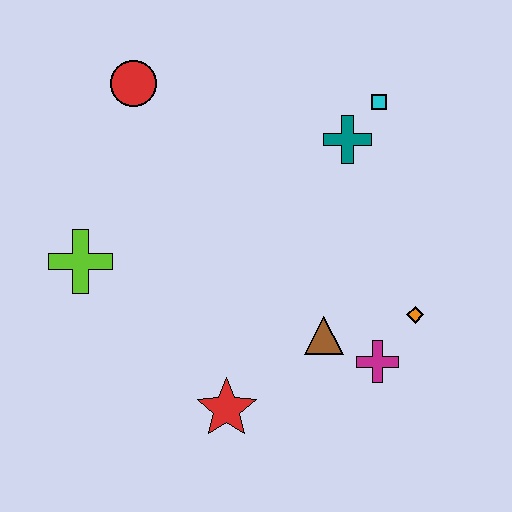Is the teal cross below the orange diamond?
No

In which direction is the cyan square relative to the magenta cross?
The cyan square is above the magenta cross.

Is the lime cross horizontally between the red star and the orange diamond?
No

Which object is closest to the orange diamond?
The magenta cross is closest to the orange diamond.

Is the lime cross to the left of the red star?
Yes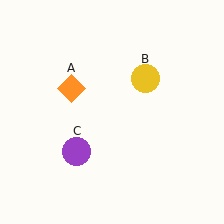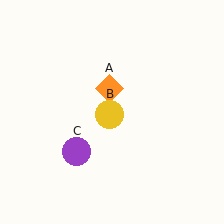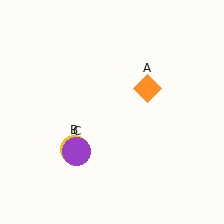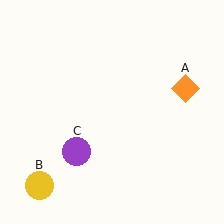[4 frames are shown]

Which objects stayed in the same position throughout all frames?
Purple circle (object C) remained stationary.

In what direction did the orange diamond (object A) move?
The orange diamond (object A) moved right.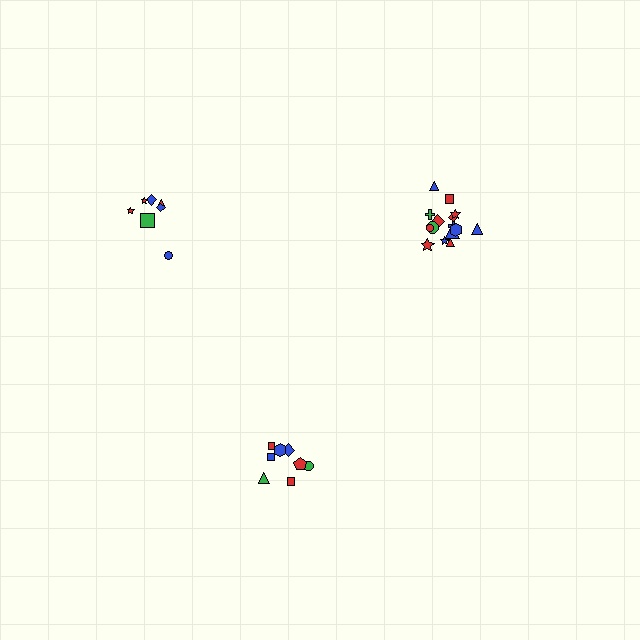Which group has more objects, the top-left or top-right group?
The top-right group.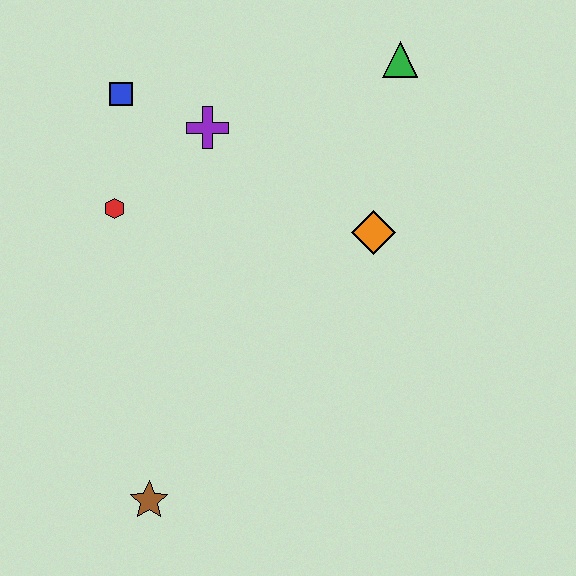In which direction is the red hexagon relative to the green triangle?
The red hexagon is to the left of the green triangle.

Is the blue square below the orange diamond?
No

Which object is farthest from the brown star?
The green triangle is farthest from the brown star.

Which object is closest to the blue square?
The purple cross is closest to the blue square.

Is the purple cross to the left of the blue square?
No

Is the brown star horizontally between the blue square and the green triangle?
Yes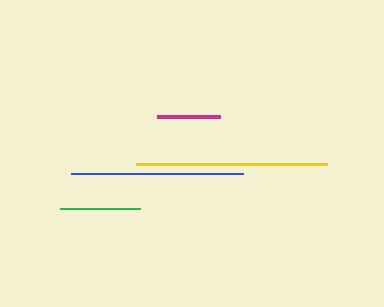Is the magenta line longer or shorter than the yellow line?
The yellow line is longer than the magenta line.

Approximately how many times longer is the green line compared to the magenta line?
The green line is approximately 1.3 times the length of the magenta line.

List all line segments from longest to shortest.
From longest to shortest: yellow, blue, green, magenta.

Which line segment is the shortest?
The magenta line is the shortest at approximately 63 pixels.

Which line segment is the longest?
The yellow line is the longest at approximately 191 pixels.